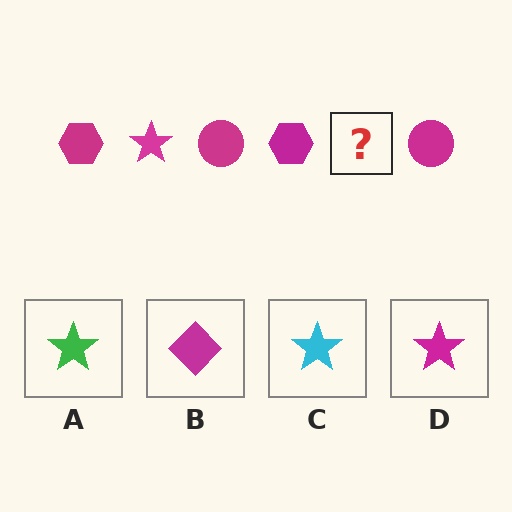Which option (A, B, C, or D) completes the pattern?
D.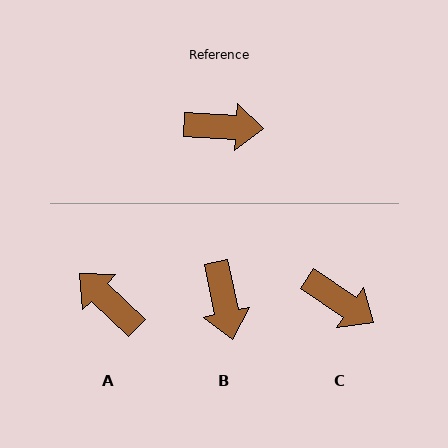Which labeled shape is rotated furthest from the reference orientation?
A, about 139 degrees away.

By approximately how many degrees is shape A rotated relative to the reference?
Approximately 139 degrees counter-clockwise.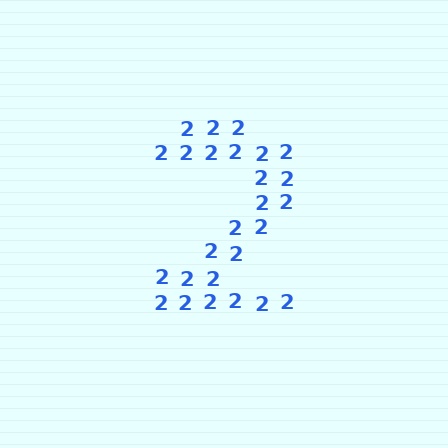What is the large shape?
The large shape is the digit 2.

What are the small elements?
The small elements are digit 2's.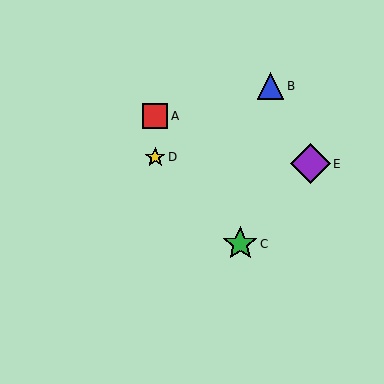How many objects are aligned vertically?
2 objects (A, D) are aligned vertically.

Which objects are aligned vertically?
Objects A, D are aligned vertically.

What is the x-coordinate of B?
Object B is at x≈270.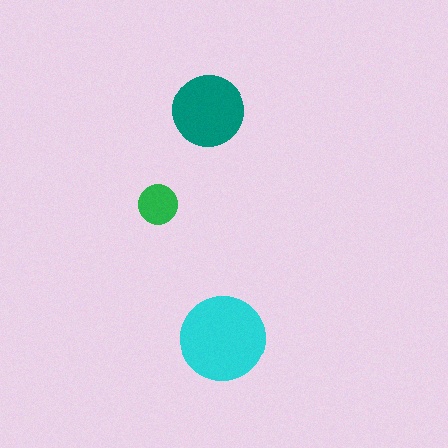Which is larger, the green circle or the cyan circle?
The cyan one.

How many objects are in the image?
There are 3 objects in the image.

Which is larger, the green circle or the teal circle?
The teal one.